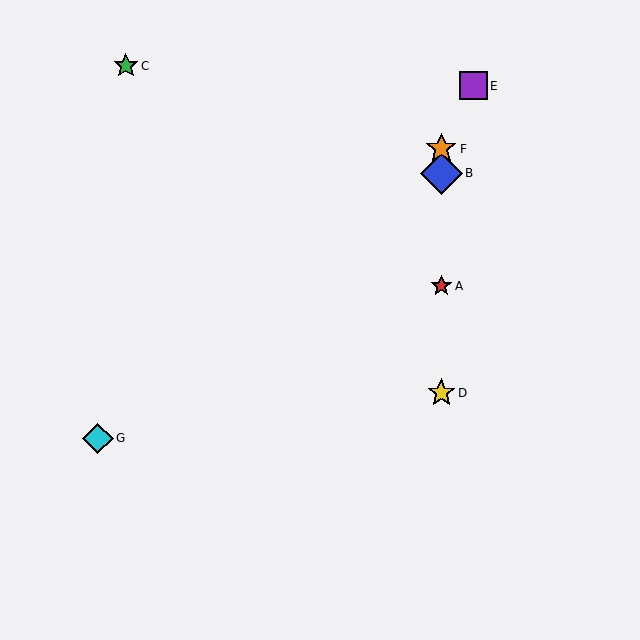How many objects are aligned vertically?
4 objects (A, B, D, F) are aligned vertically.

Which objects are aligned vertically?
Objects A, B, D, F are aligned vertically.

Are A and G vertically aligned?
No, A is at x≈441 and G is at x≈98.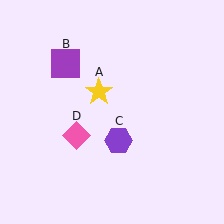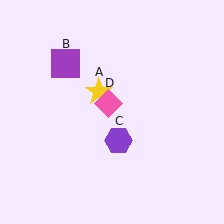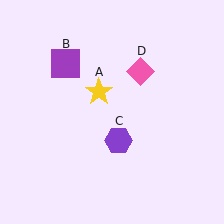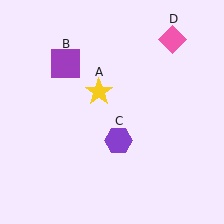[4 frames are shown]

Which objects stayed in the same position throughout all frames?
Yellow star (object A) and purple square (object B) and purple hexagon (object C) remained stationary.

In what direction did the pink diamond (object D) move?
The pink diamond (object D) moved up and to the right.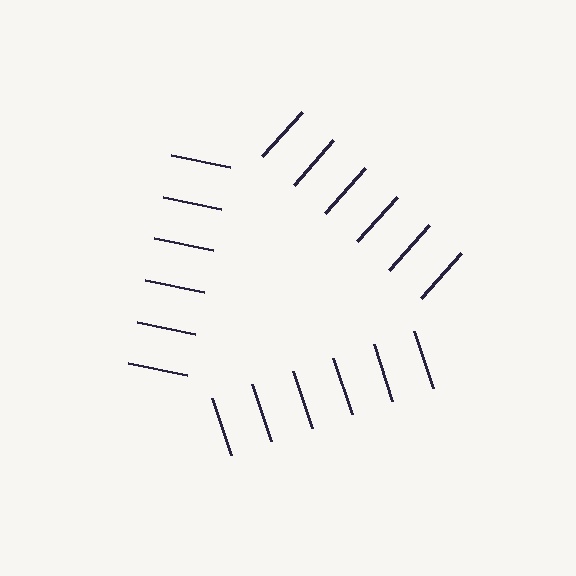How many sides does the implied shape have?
3 sides — the line-ends trace a triangle.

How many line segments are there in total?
18 — 6 along each of the 3 edges.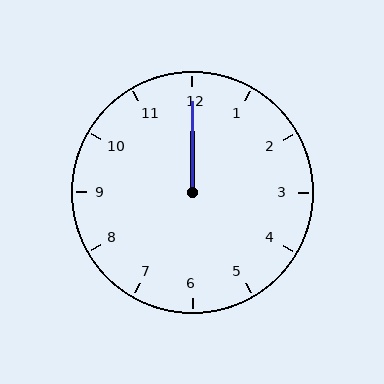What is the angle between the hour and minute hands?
Approximately 0 degrees.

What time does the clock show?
12:00.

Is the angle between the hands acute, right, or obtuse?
It is acute.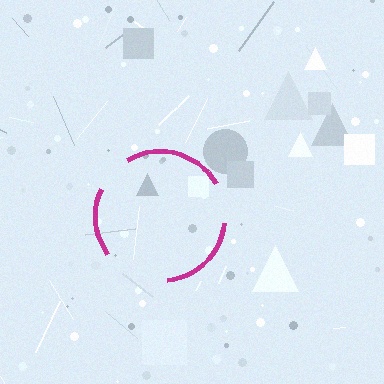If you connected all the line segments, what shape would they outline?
They would outline a circle.